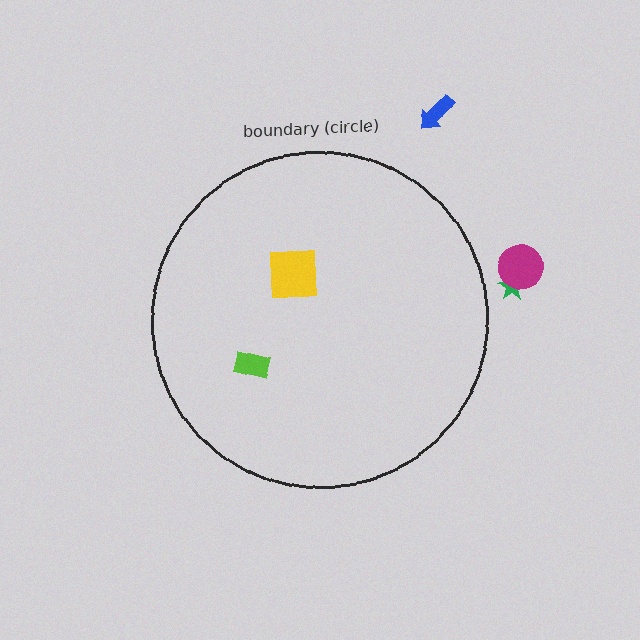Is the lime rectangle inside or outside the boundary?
Inside.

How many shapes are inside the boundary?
2 inside, 3 outside.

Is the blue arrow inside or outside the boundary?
Outside.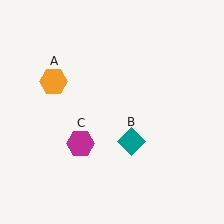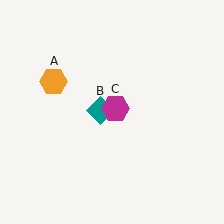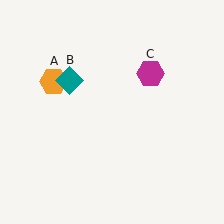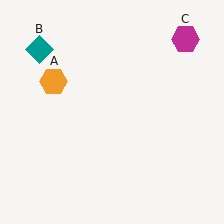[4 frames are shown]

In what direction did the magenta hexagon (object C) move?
The magenta hexagon (object C) moved up and to the right.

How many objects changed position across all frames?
2 objects changed position: teal diamond (object B), magenta hexagon (object C).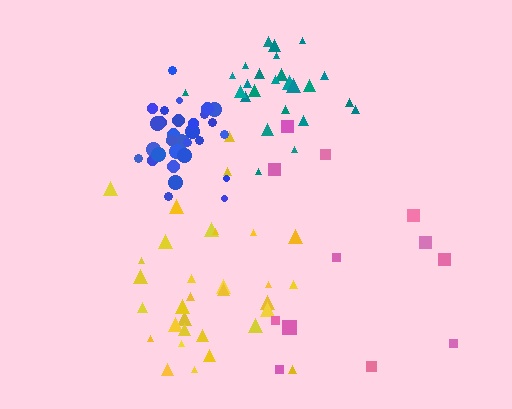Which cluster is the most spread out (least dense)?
Pink.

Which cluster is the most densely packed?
Blue.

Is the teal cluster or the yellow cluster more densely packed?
Teal.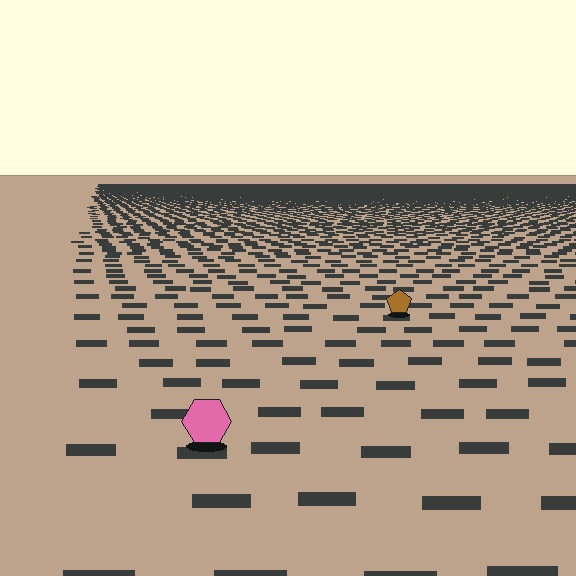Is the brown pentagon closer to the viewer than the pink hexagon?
No. The pink hexagon is closer — you can tell from the texture gradient: the ground texture is coarser near it.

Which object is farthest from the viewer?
The brown pentagon is farthest from the viewer. It appears smaller and the ground texture around it is denser.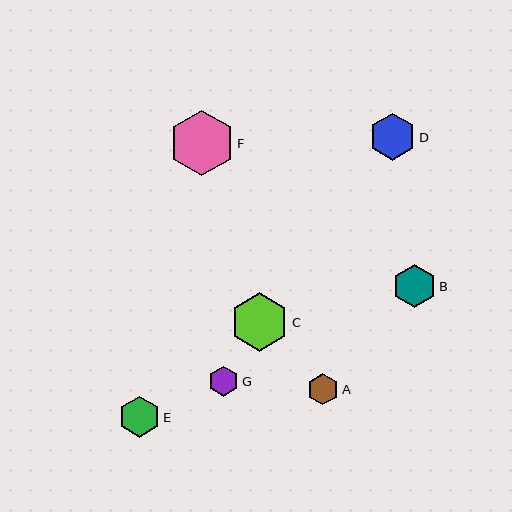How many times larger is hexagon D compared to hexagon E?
Hexagon D is approximately 1.2 times the size of hexagon E.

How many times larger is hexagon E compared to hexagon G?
Hexagon E is approximately 1.4 times the size of hexagon G.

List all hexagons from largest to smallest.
From largest to smallest: F, C, D, B, E, A, G.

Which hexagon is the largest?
Hexagon F is the largest with a size of approximately 66 pixels.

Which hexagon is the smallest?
Hexagon G is the smallest with a size of approximately 30 pixels.